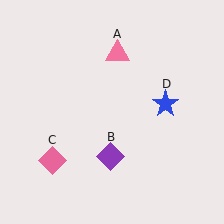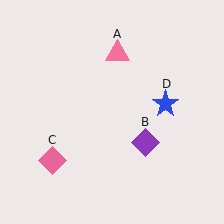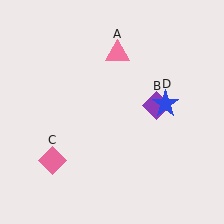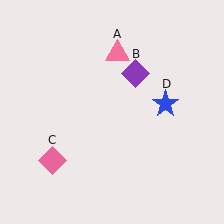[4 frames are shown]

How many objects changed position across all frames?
1 object changed position: purple diamond (object B).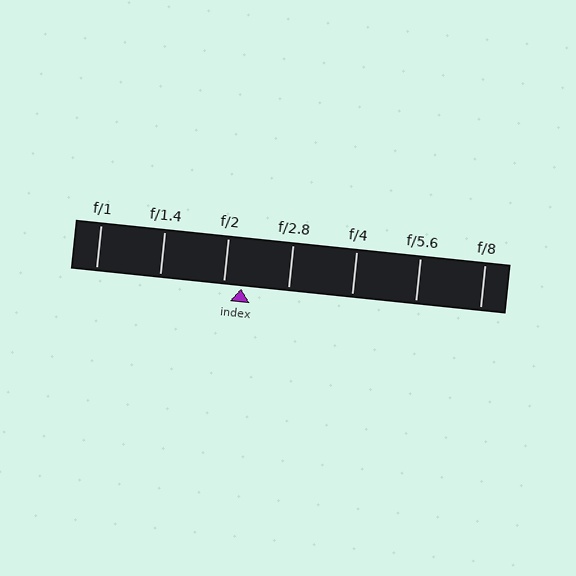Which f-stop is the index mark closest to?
The index mark is closest to f/2.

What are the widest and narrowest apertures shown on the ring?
The widest aperture shown is f/1 and the narrowest is f/8.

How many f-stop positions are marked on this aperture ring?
There are 7 f-stop positions marked.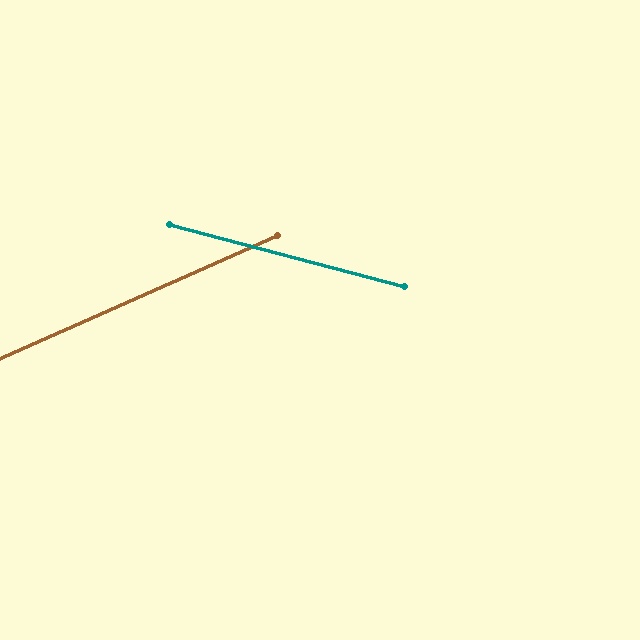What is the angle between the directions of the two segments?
Approximately 38 degrees.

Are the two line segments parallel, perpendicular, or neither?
Neither parallel nor perpendicular — they differ by about 38°.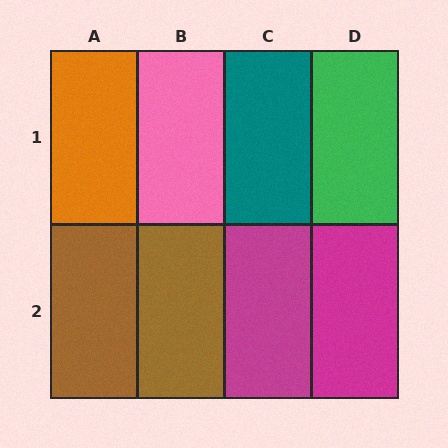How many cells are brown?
2 cells are brown.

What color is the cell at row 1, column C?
Teal.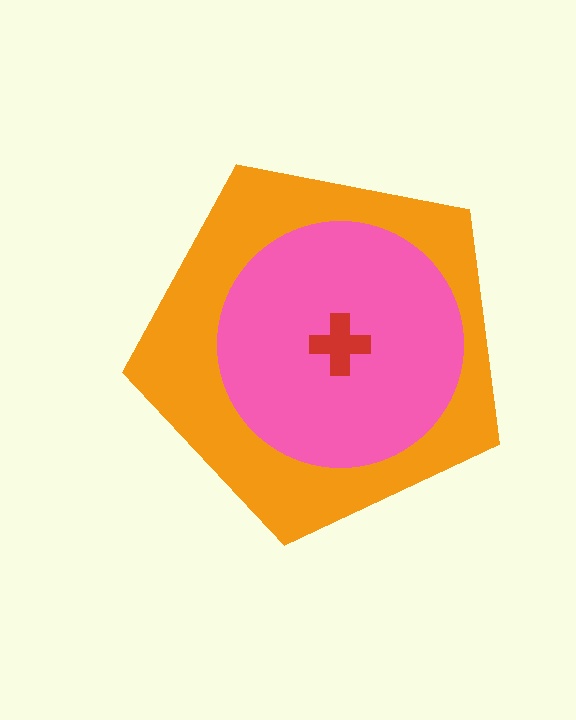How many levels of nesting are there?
3.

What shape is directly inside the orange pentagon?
The pink circle.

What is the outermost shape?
The orange pentagon.